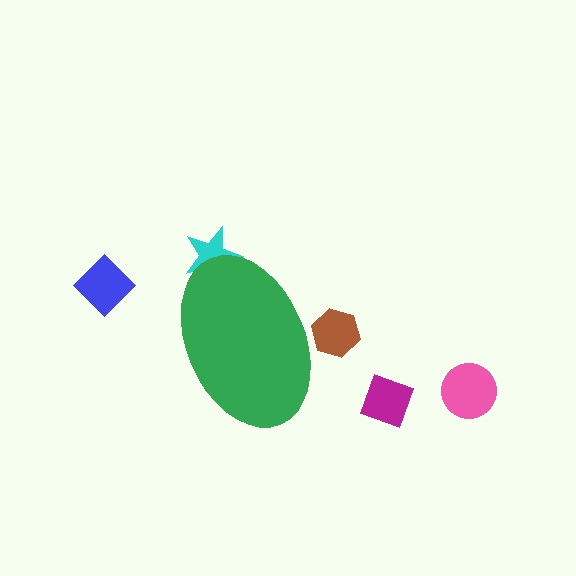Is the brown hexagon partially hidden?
Yes, the brown hexagon is partially hidden behind the green ellipse.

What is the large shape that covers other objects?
A green ellipse.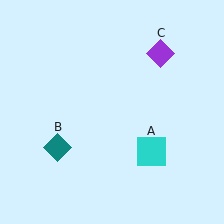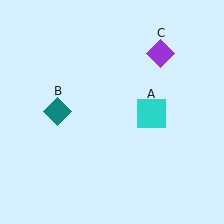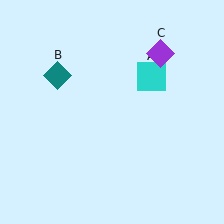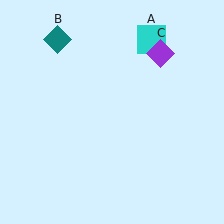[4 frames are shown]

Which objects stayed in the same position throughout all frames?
Purple diamond (object C) remained stationary.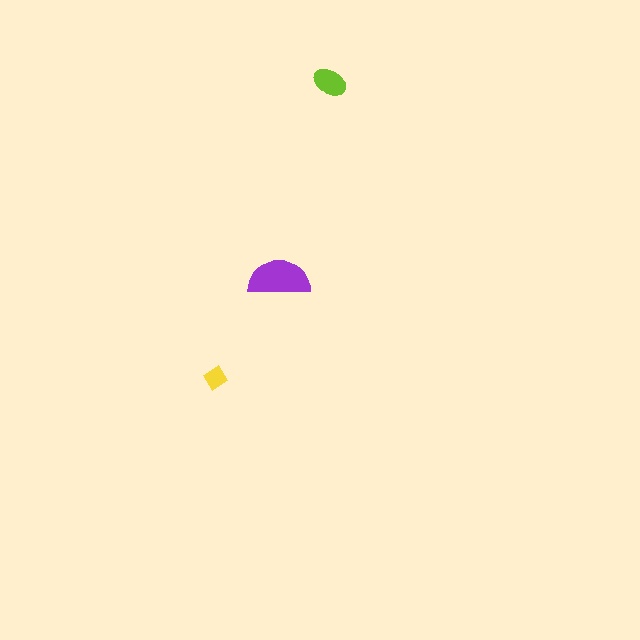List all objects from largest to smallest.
The purple semicircle, the lime ellipse, the yellow diamond.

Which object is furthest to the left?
The yellow diamond is leftmost.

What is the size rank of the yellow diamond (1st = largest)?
3rd.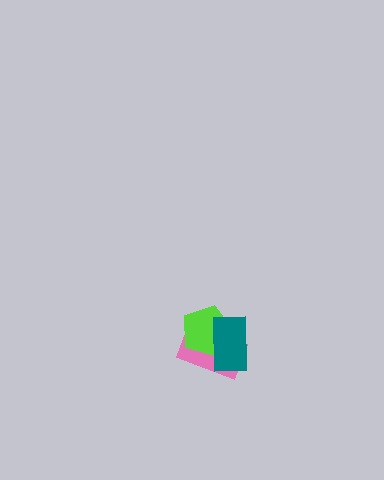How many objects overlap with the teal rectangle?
2 objects overlap with the teal rectangle.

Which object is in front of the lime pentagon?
The teal rectangle is in front of the lime pentagon.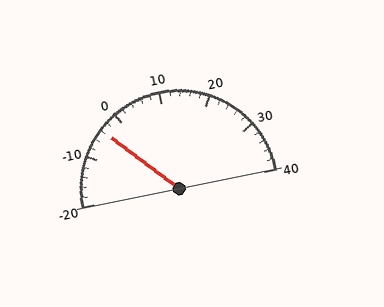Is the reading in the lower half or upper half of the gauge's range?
The reading is in the lower half of the range (-20 to 40).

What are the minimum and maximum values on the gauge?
The gauge ranges from -20 to 40.